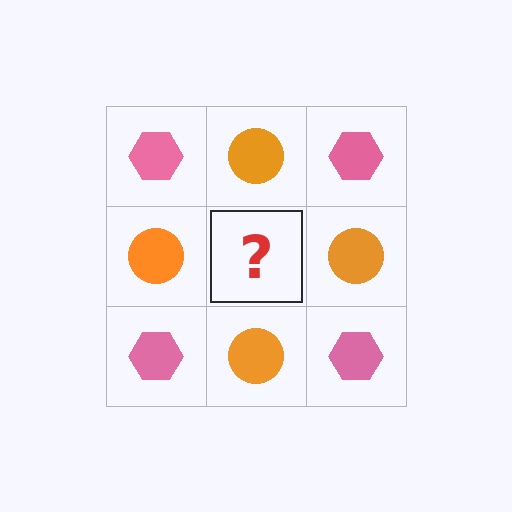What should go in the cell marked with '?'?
The missing cell should contain a pink hexagon.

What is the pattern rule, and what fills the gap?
The rule is that it alternates pink hexagon and orange circle in a checkerboard pattern. The gap should be filled with a pink hexagon.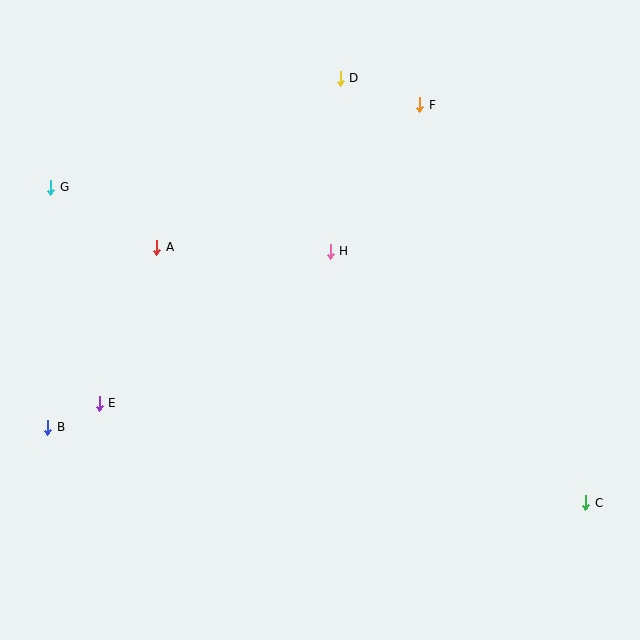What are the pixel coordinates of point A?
Point A is at (157, 247).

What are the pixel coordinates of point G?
Point G is at (51, 187).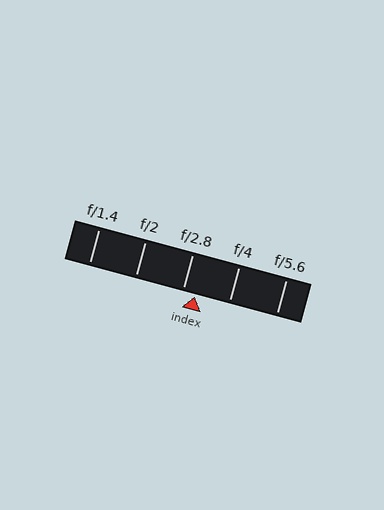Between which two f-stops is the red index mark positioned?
The index mark is between f/2.8 and f/4.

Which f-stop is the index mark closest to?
The index mark is closest to f/2.8.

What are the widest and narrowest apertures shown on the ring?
The widest aperture shown is f/1.4 and the narrowest is f/5.6.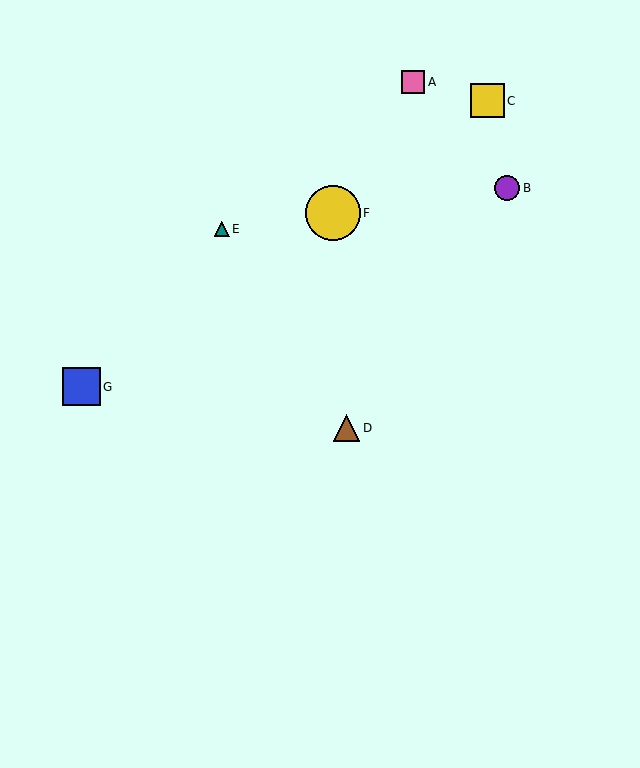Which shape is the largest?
The yellow circle (labeled F) is the largest.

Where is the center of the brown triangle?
The center of the brown triangle is at (346, 428).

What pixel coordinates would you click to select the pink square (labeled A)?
Click at (413, 82) to select the pink square A.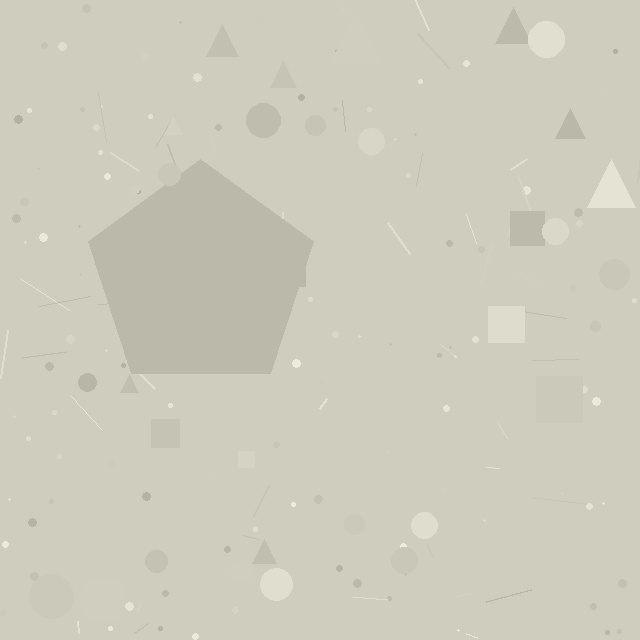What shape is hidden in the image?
A pentagon is hidden in the image.